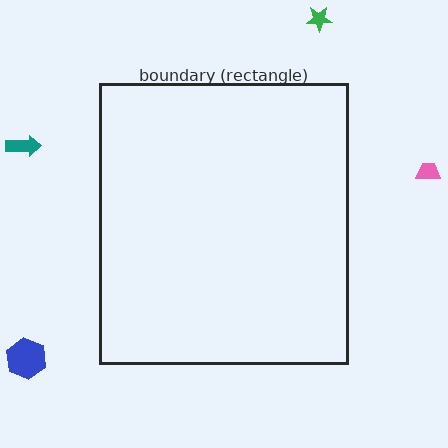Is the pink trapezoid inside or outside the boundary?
Outside.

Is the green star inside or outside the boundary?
Outside.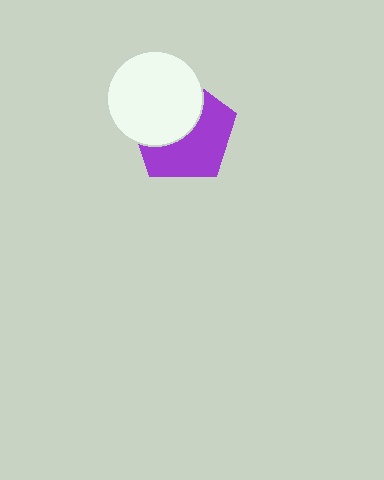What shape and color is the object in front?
The object in front is a white circle.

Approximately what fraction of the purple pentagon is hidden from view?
Roughly 46% of the purple pentagon is hidden behind the white circle.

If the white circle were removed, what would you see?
You would see the complete purple pentagon.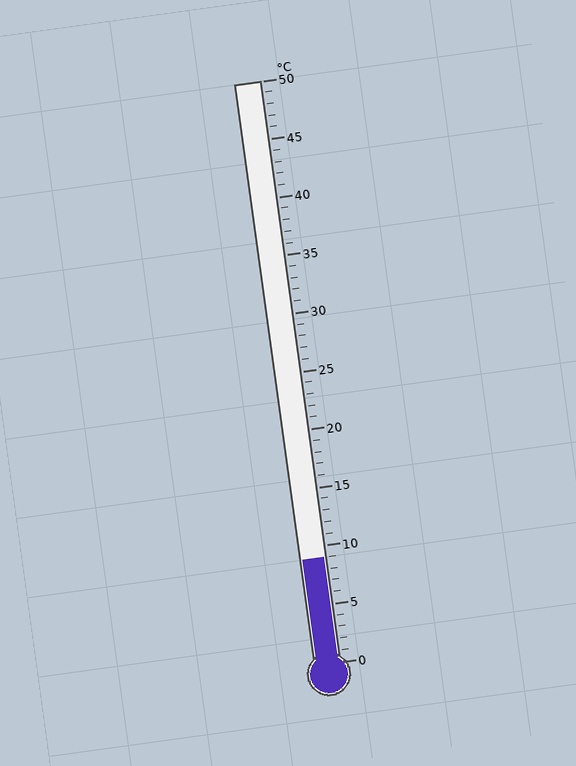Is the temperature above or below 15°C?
The temperature is below 15°C.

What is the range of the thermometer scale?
The thermometer scale ranges from 0°C to 50°C.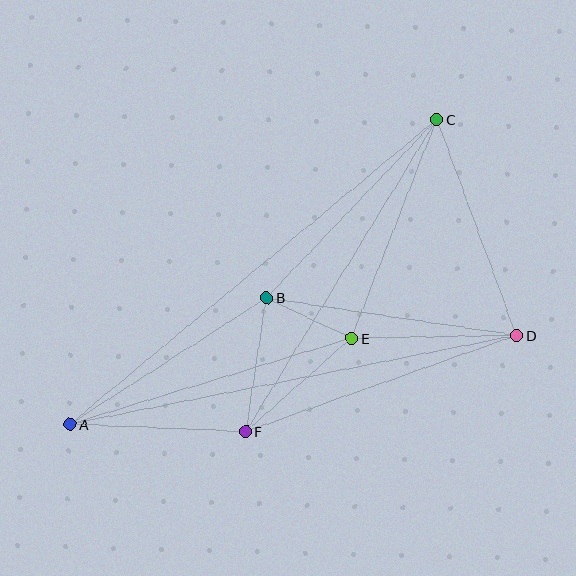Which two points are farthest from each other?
Points A and C are farthest from each other.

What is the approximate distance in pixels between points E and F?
The distance between E and F is approximately 141 pixels.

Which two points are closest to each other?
Points B and E are closest to each other.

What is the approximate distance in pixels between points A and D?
The distance between A and D is approximately 455 pixels.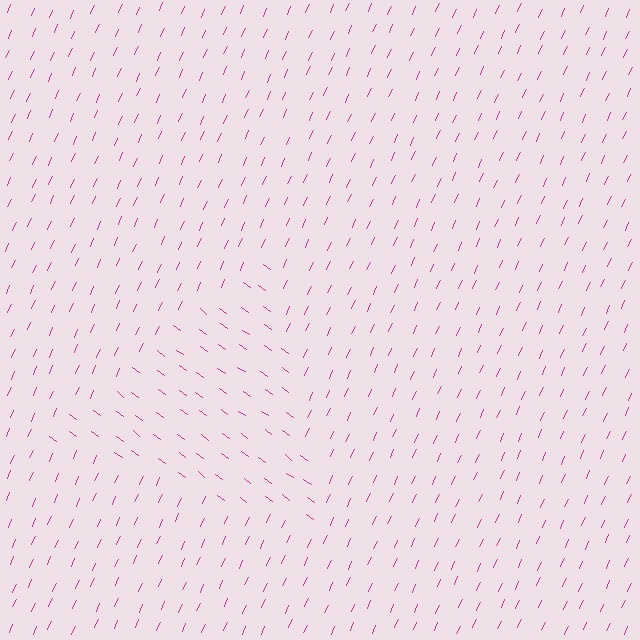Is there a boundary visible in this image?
Yes, there is a texture boundary formed by a change in line orientation.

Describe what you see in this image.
The image is filled with small magenta line segments. A triangle region in the image has lines oriented differently from the surrounding lines, creating a visible texture boundary.